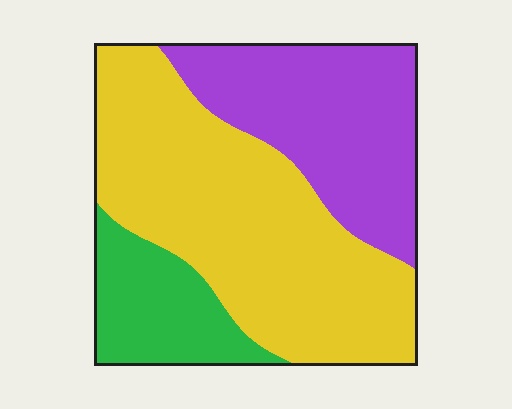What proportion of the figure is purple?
Purple covers around 30% of the figure.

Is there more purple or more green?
Purple.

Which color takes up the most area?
Yellow, at roughly 50%.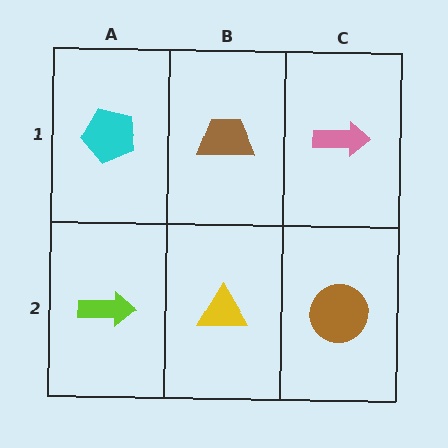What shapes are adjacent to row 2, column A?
A cyan pentagon (row 1, column A), a yellow triangle (row 2, column B).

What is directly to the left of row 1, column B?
A cyan pentagon.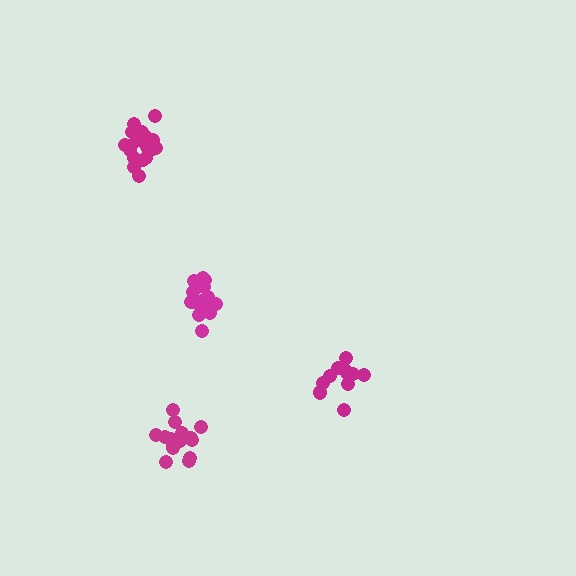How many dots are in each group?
Group 1: 18 dots, Group 2: 19 dots, Group 3: 16 dots, Group 4: 13 dots (66 total).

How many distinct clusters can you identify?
There are 4 distinct clusters.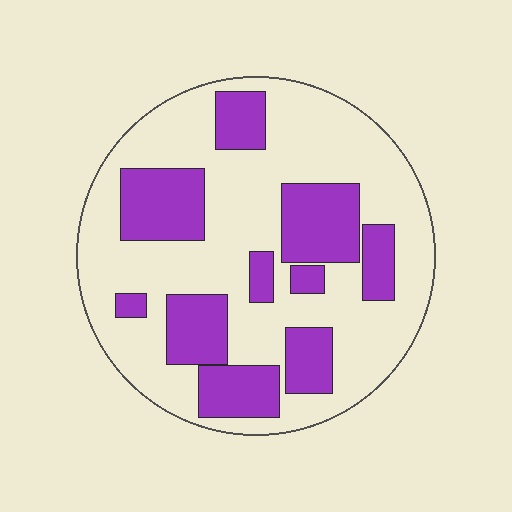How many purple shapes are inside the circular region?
10.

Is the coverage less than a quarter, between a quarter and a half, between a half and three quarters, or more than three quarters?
Between a quarter and a half.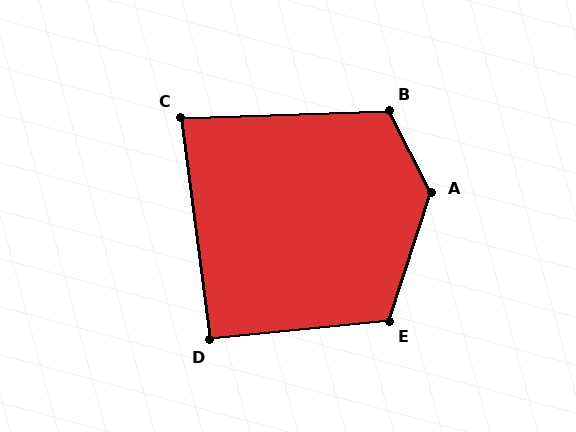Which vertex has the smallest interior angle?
C, at approximately 84 degrees.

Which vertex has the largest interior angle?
A, at approximately 134 degrees.